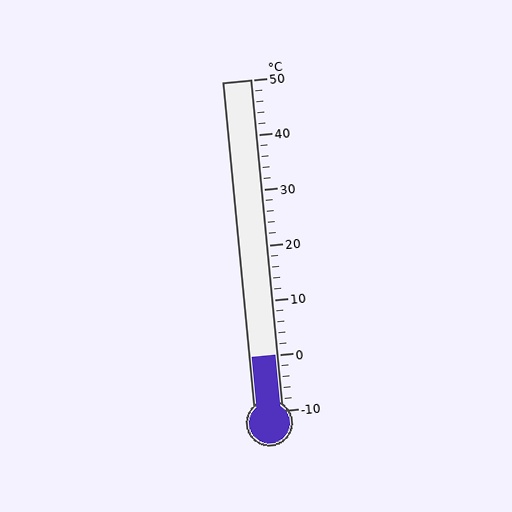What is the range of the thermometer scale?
The thermometer scale ranges from -10°C to 50°C.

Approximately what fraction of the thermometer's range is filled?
The thermometer is filled to approximately 15% of its range.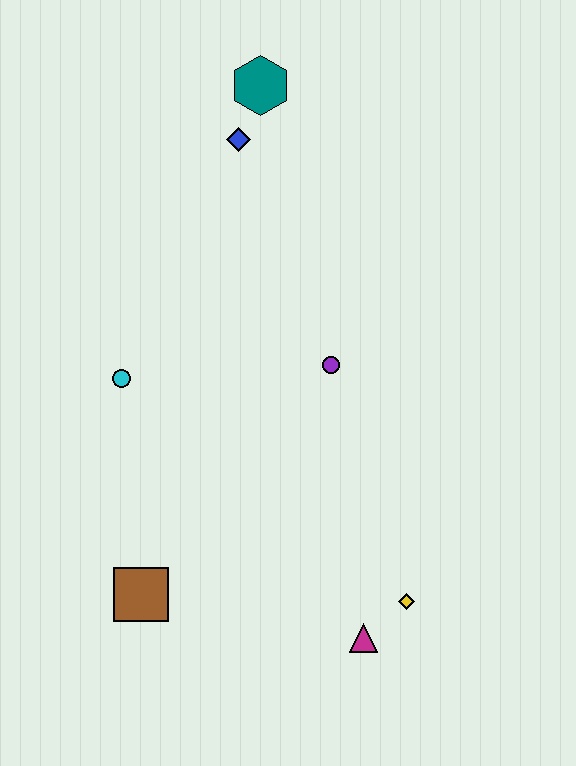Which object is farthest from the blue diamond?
The magenta triangle is farthest from the blue diamond.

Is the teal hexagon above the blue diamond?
Yes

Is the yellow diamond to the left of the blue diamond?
No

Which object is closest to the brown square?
The cyan circle is closest to the brown square.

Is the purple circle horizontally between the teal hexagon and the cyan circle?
No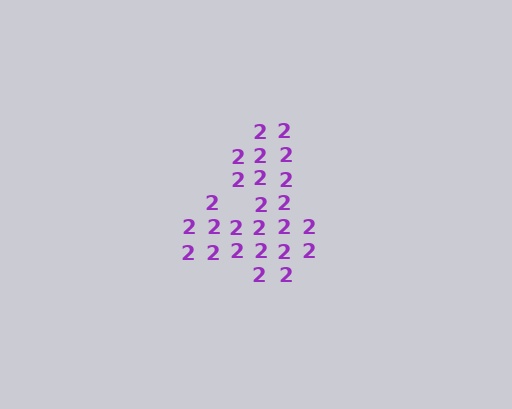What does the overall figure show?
The overall figure shows the digit 4.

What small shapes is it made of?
It is made of small digit 2's.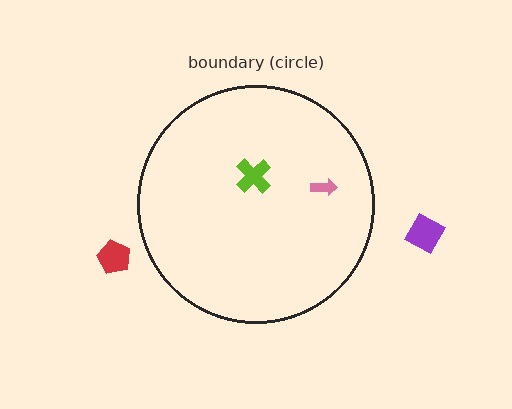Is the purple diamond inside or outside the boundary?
Outside.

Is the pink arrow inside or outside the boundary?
Inside.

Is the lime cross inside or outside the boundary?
Inside.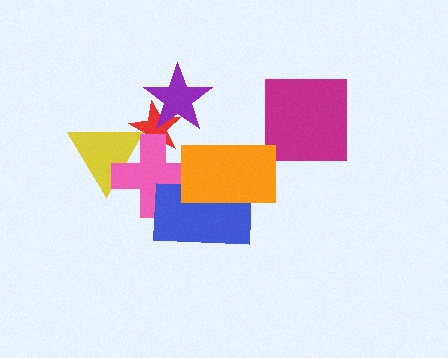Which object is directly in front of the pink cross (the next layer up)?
The blue rectangle is directly in front of the pink cross.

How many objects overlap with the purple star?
1 object overlaps with the purple star.